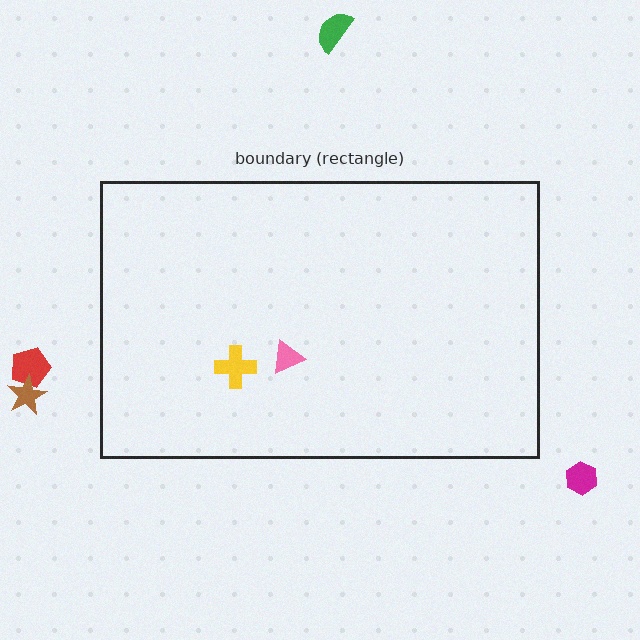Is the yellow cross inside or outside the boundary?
Inside.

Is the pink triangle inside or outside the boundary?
Inside.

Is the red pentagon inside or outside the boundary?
Outside.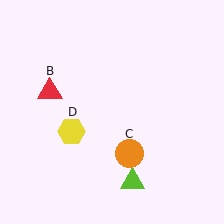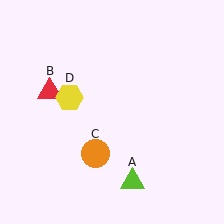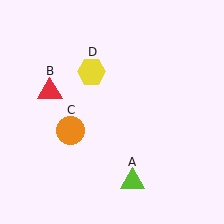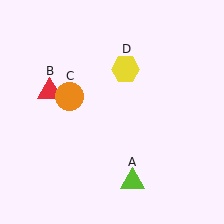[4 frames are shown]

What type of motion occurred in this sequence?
The orange circle (object C), yellow hexagon (object D) rotated clockwise around the center of the scene.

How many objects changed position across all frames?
2 objects changed position: orange circle (object C), yellow hexagon (object D).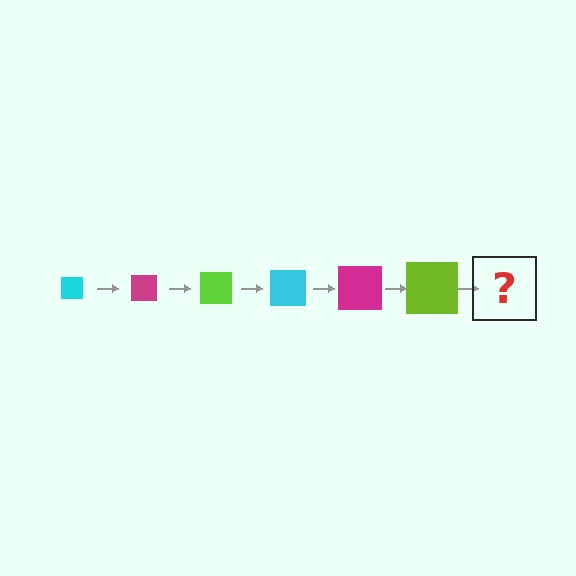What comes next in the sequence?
The next element should be a cyan square, larger than the previous one.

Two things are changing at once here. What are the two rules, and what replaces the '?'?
The two rules are that the square grows larger each step and the color cycles through cyan, magenta, and lime. The '?' should be a cyan square, larger than the previous one.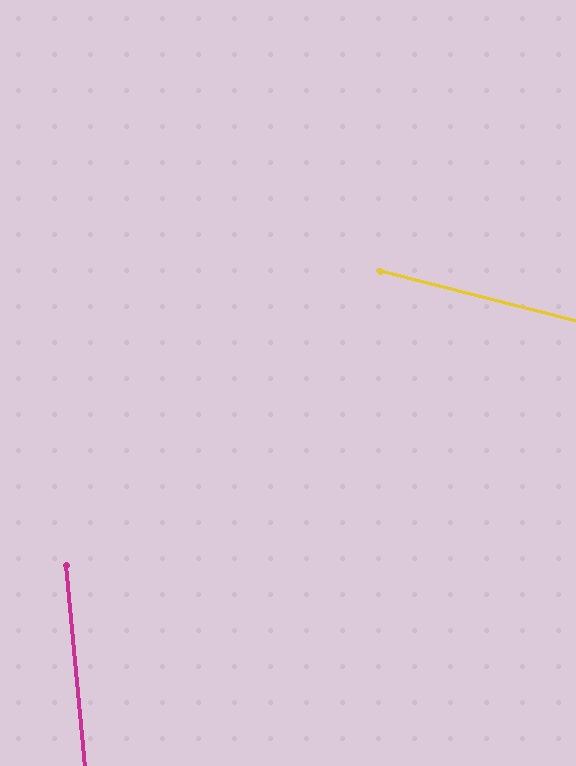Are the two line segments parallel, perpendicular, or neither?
Neither parallel nor perpendicular — they differ by about 70°.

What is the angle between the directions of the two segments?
Approximately 70 degrees.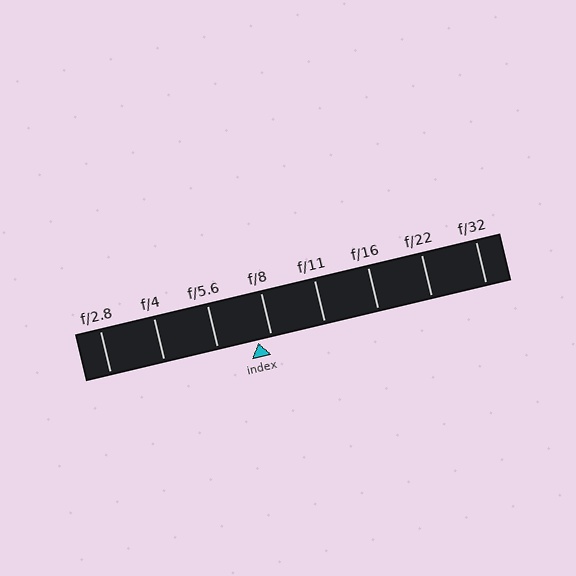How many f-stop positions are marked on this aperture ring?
There are 8 f-stop positions marked.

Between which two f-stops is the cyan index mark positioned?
The index mark is between f/5.6 and f/8.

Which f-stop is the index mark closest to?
The index mark is closest to f/8.